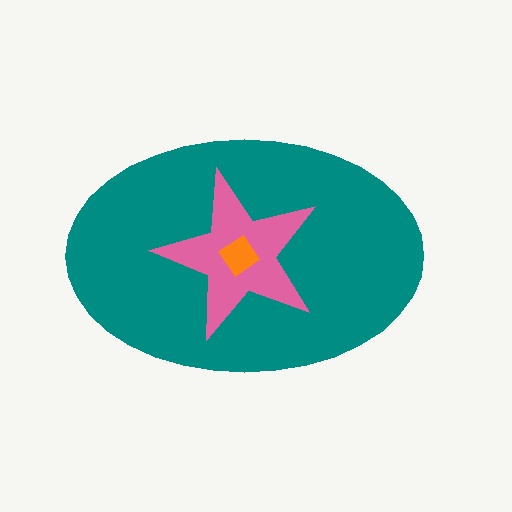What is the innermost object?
The orange diamond.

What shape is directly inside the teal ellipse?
The pink star.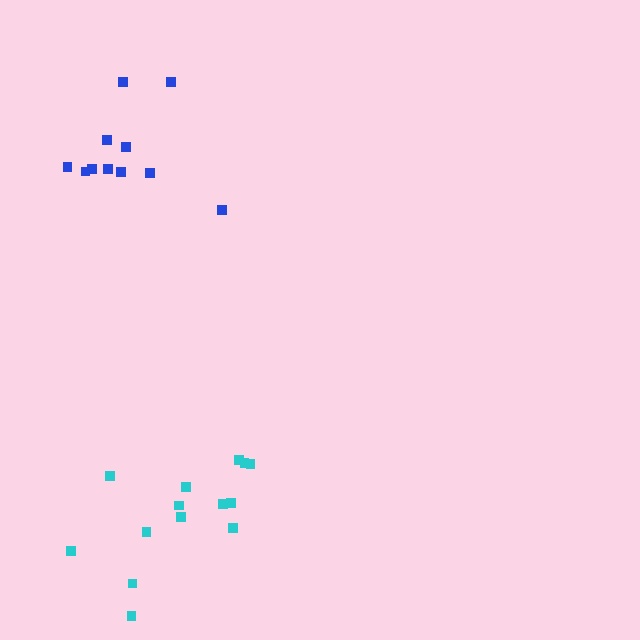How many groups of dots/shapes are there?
There are 2 groups.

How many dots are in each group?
Group 1: 11 dots, Group 2: 14 dots (25 total).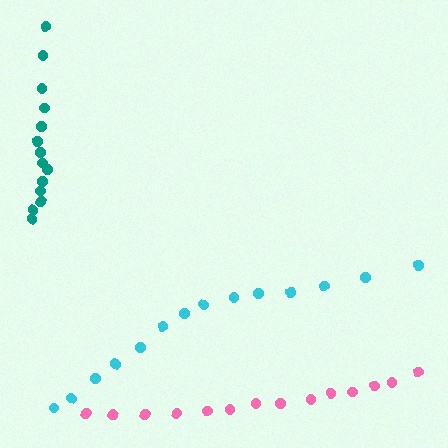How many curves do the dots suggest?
There are 3 distinct paths.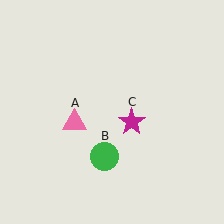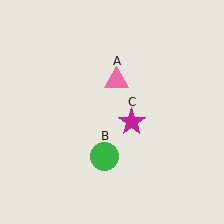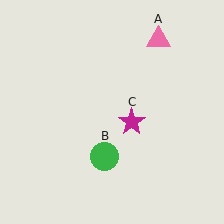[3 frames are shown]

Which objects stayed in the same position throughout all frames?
Green circle (object B) and magenta star (object C) remained stationary.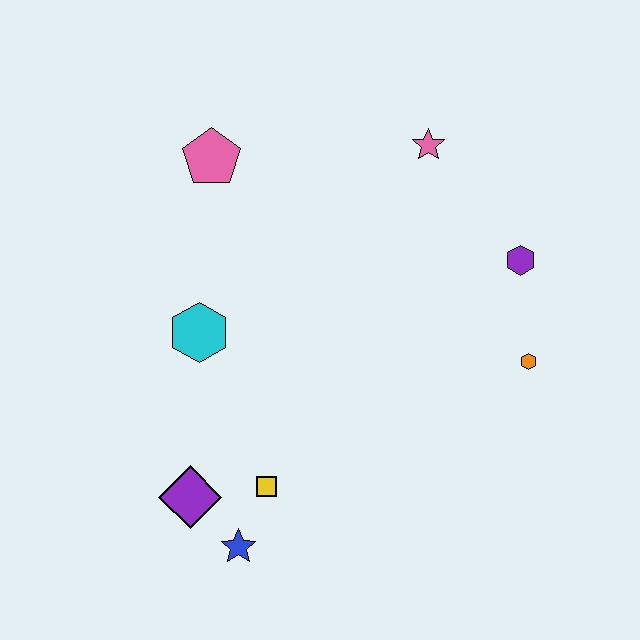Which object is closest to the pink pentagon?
The cyan hexagon is closest to the pink pentagon.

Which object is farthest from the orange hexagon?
The pink pentagon is farthest from the orange hexagon.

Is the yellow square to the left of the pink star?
Yes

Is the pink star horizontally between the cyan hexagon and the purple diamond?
No